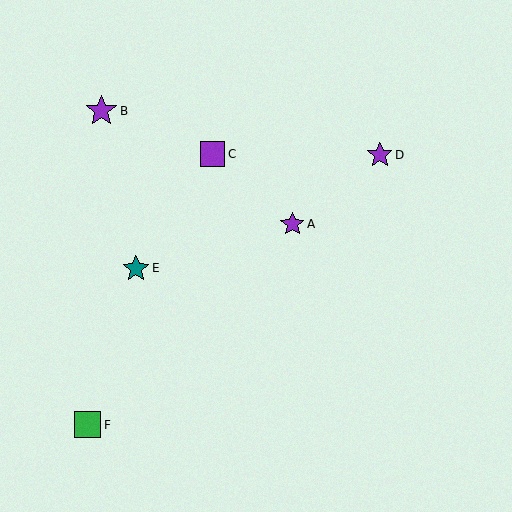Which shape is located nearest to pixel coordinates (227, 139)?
The purple square (labeled C) at (212, 154) is nearest to that location.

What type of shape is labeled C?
Shape C is a purple square.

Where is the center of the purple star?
The center of the purple star is at (101, 111).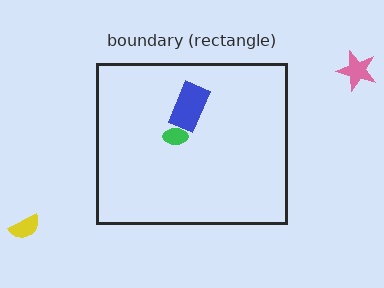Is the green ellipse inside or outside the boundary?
Inside.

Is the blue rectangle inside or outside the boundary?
Inside.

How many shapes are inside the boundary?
2 inside, 2 outside.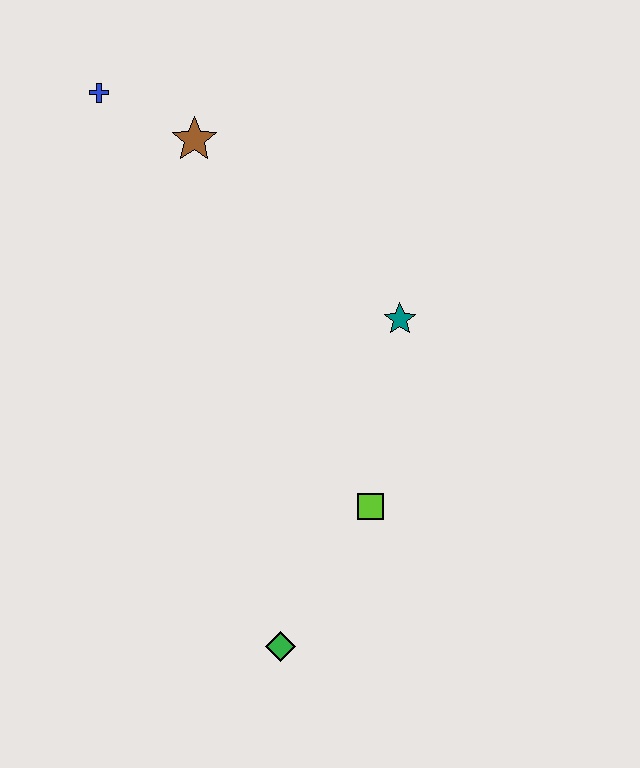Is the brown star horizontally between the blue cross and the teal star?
Yes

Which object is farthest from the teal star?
The blue cross is farthest from the teal star.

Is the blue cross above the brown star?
Yes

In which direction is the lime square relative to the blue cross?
The lime square is below the blue cross.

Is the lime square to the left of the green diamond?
No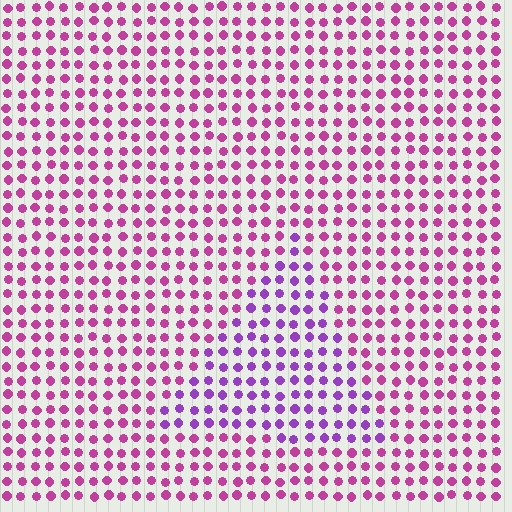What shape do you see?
I see a triangle.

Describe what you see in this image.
The image is filled with small magenta elements in a uniform arrangement. A triangle-shaped region is visible where the elements are tinted to a slightly different hue, forming a subtle color boundary.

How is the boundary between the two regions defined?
The boundary is defined purely by a slight shift in hue (about 35 degrees). Spacing, size, and orientation are identical on both sides.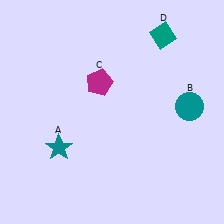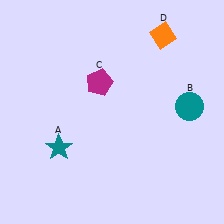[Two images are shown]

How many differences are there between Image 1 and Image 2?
There is 1 difference between the two images.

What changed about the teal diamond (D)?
In Image 1, D is teal. In Image 2, it changed to orange.